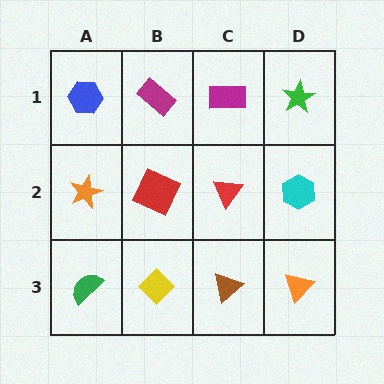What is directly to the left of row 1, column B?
A blue hexagon.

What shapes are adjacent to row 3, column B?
A red square (row 2, column B), a green semicircle (row 3, column A), a brown triangle (row 3, column C).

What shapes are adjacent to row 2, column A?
A blue hexagon (row 1, column A), a green semicircle (row 3, column A), a red square (row 2, column B).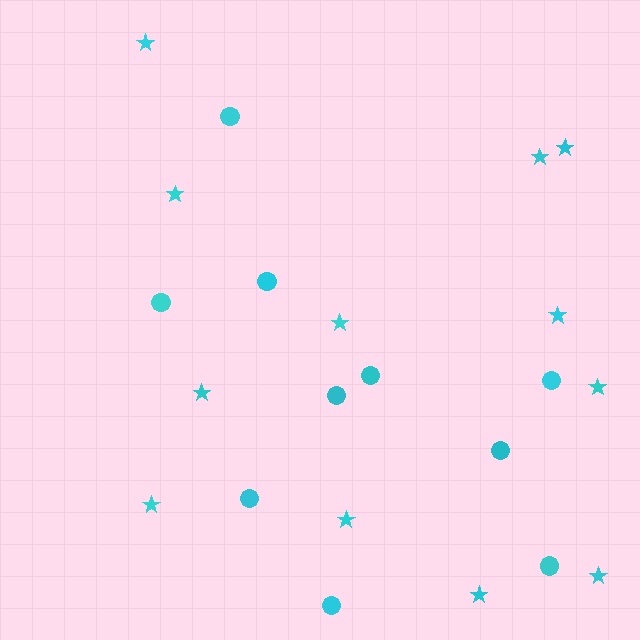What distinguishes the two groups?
There are 2 groups: one group of stars (12) and one group of circles (10).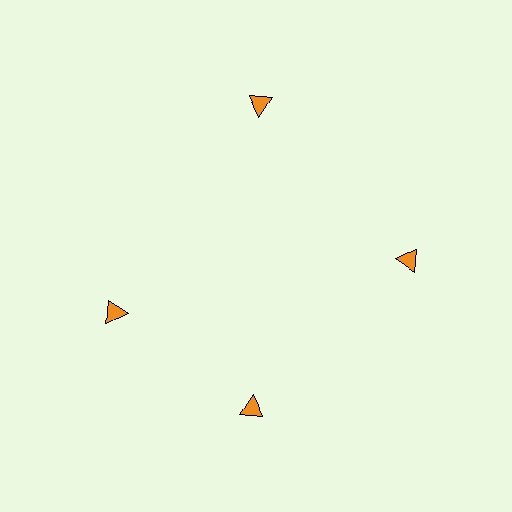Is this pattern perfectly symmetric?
No. The 4 orange triangles are arranged in a ring, but one element near the 9 o'clock position is rotated out of alignment along the ring, breaking the 4-fold rotational symmetry.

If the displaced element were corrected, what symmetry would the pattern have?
It would have 4-fold rotational symmetry — the pattern would map onto itself every 90 degrees.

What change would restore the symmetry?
The symmetry would be restored by rotating it back into even spacing with its neighbors so that all 4 triangles sit at equal angles and equal distance from the center.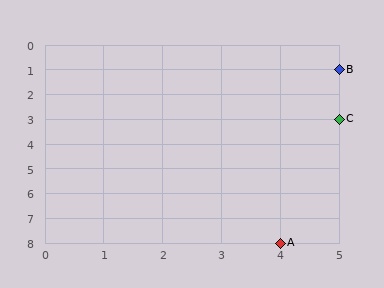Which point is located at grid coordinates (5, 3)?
Point C is at (5, 3).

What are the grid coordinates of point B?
Point B is at grid coordinates (5, 1).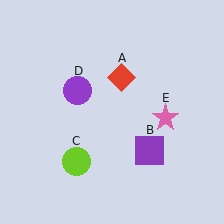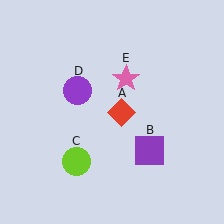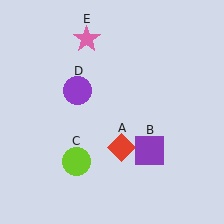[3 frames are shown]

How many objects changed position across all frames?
2 objects changed position: red diamond (object A), pink star (object E).